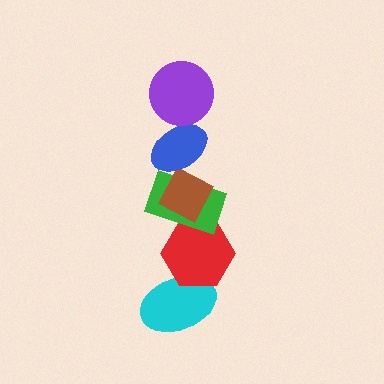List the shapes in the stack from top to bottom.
From top to bottom: the purple circle, the blue ellipse, the brown diamond, the green rectangle, the red hexagon, the cyan ellipse.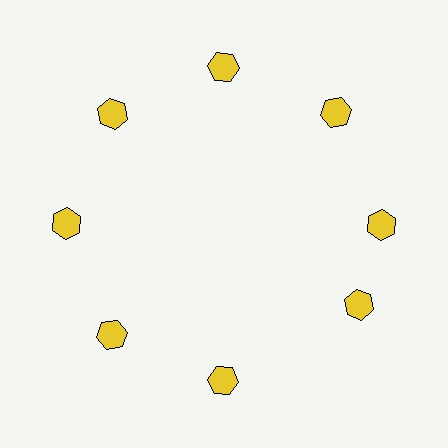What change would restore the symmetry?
The symmetry would be restored by rotating it back into even spacing with its neighbors so that all 8 hexagons sit at equal angles and equal distance from the center.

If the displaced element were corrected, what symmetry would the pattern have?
It would have 8-fold rotational symmetry — the pattern would map onto itself every 45 degrees.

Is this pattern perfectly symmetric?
No. The 8 yellow hexagons are arranged in a ring, but one element near the 4 o'clock position is rotated out of alignment along the ring, breaking the 8-fold rotational symmetry.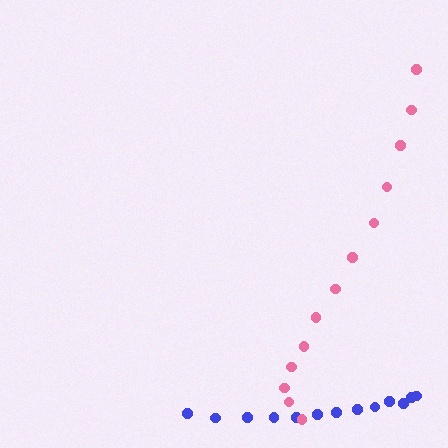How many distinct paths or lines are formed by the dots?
There are 2 distinct paths.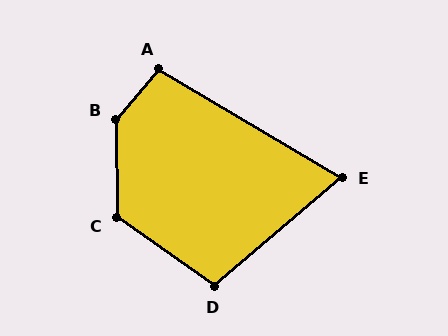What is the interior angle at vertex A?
Approximately 100 degrees (obtuse).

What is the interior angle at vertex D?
Approximately 104 degrees (obtuse).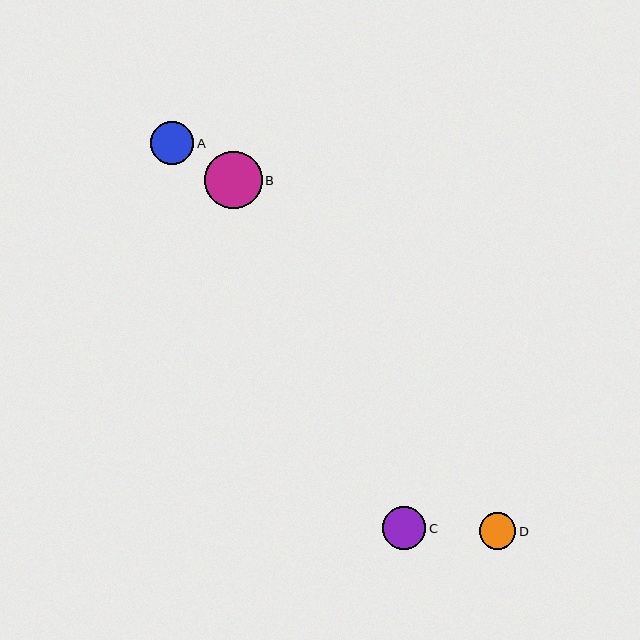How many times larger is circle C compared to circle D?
Circle C is approximately 1.2 times the size of circle D.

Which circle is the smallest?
Circle D is the smallest with a size of approximately 37 pixels.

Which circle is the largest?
Circle B is the largest with a size of approximately 58 pixels.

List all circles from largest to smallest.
From largest to smallest: B, C, A, D.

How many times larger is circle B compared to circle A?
Circle B is approximately 1.3 times the size of circle A.